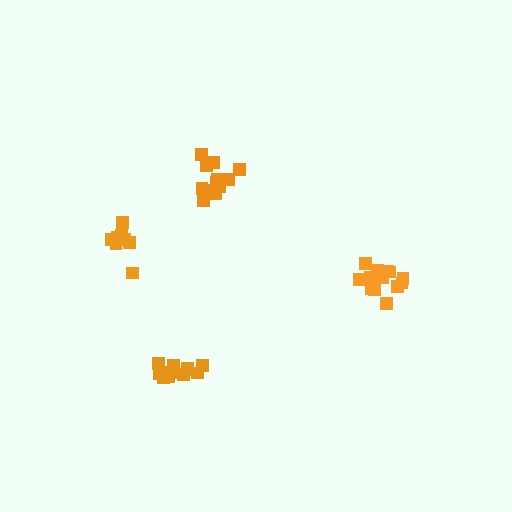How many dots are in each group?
Group 1: 8 dots, Group 2: 11 dots, Group 3: 14 dots, Group 4: 14 dots (47 total).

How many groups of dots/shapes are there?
There are 4 groups.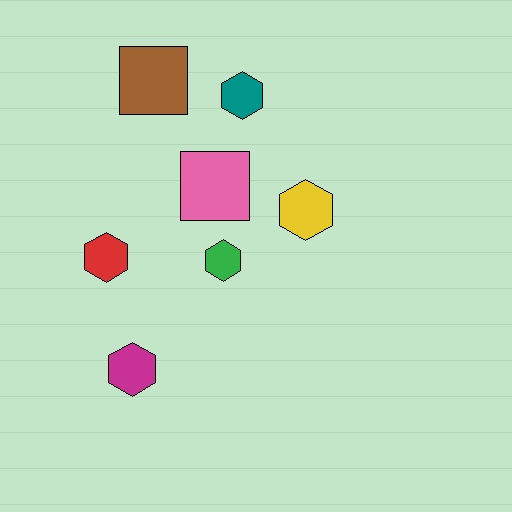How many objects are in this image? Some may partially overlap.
There are 7 objects.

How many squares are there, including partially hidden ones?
There are 2 squares.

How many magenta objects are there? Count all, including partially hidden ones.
There is 1 magenta object.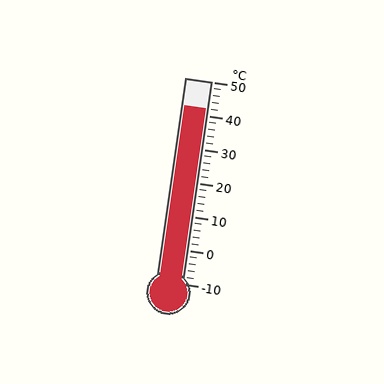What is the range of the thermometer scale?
The thermometer scale ranges from -10°C to 50°C.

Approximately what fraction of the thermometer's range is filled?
The thermometer is filled to approximately 85% of its range.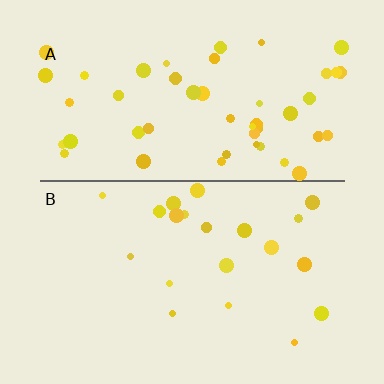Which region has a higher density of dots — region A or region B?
A (the top).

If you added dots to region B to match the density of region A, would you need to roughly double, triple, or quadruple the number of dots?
Approximately double.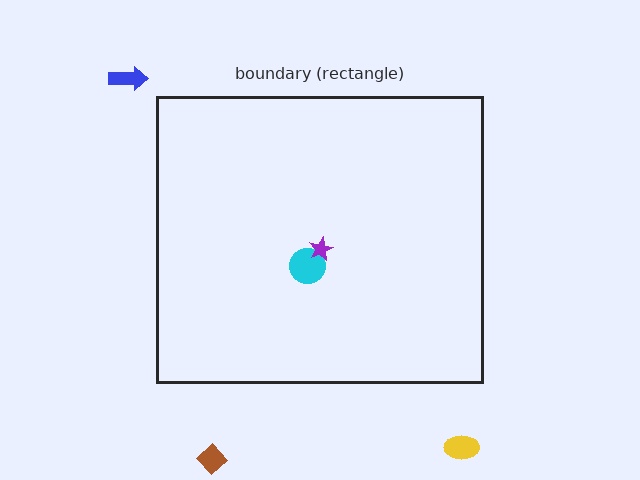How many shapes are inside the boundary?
2 inside, 3 outside.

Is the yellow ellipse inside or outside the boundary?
Outside.